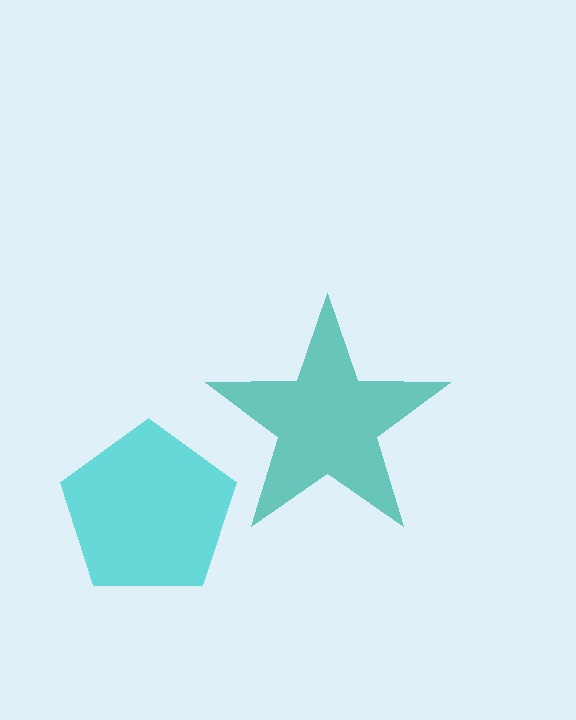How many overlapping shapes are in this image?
There are 2 overlapping shapes in the image.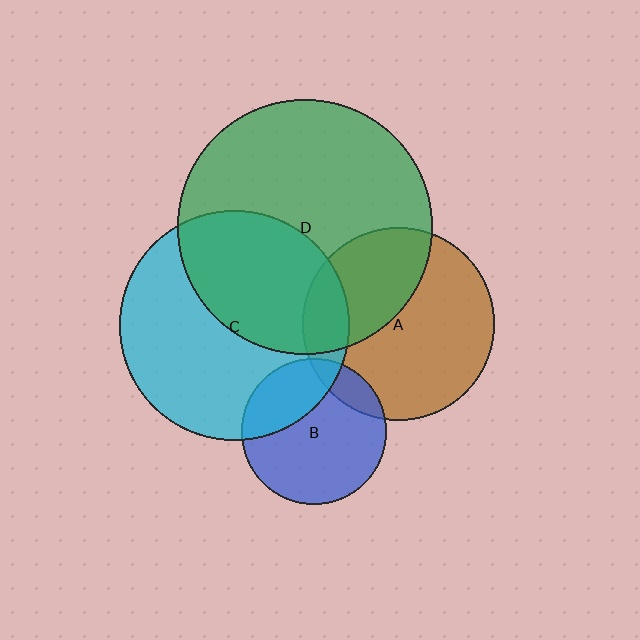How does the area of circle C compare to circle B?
Approximately 2.5 times.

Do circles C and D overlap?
Yes.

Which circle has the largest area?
Circle D (green).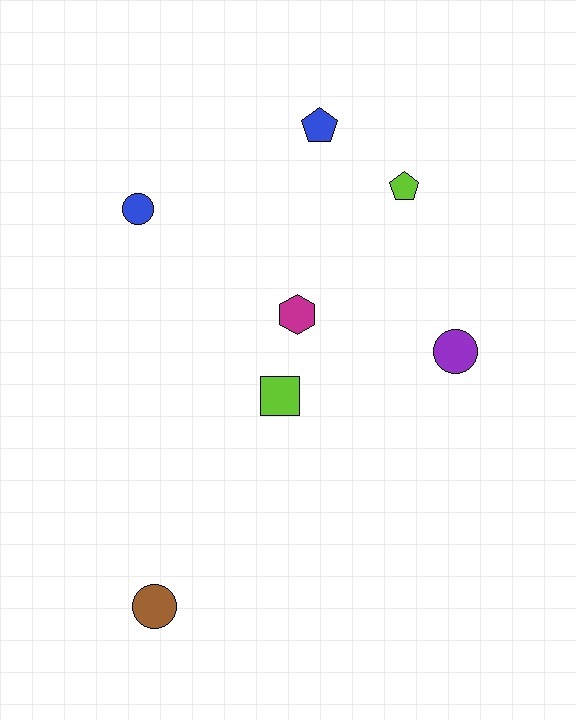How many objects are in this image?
There are 7 objects.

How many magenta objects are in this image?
There is 1 magenta object.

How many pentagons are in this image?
There are 2 pentagons.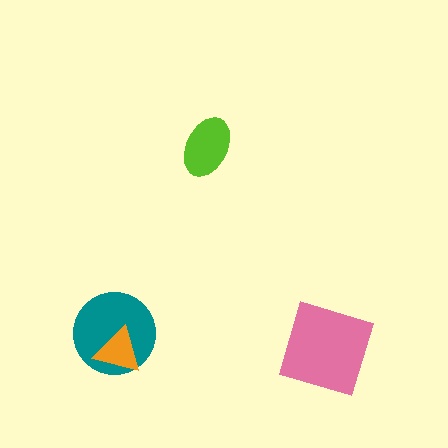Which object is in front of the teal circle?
The orange triangle is in front of the teal circle.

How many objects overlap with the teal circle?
1 object overlaps with the teal circle.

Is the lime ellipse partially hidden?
No, no other shape covers it.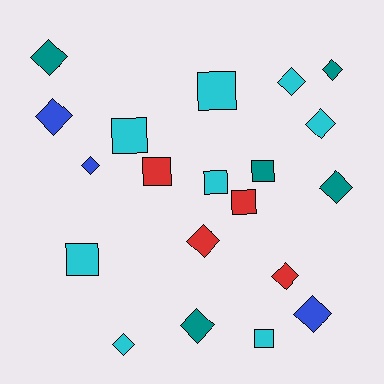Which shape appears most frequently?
Diamond, with 12 objects.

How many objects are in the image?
There are 20 objects.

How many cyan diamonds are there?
There are 3 cyan diamonds.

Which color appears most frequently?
Cyan, with 8 objects.